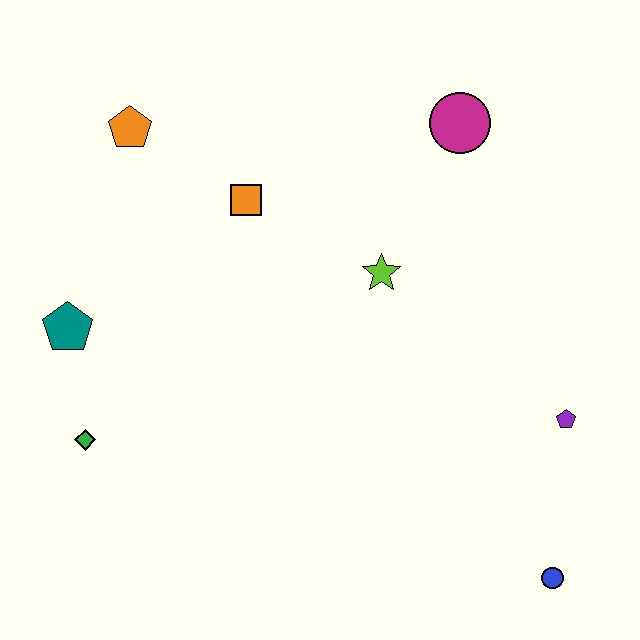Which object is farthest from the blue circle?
The orange pentagon is farthest from the blue circle.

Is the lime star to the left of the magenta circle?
Yes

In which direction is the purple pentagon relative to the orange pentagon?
The purple pentagon is to the right of the orange pentagon.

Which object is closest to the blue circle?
The purple pentagon is closest to the blue circle.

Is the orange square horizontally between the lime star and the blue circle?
No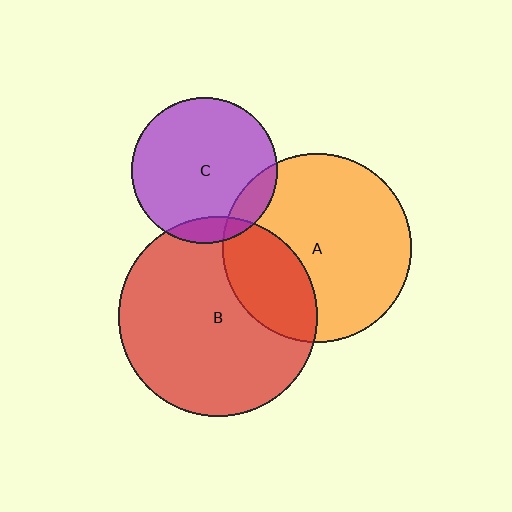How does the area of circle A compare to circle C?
Approximately 1.7 times.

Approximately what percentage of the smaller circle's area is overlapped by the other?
Approximately 30%.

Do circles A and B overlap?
Yes.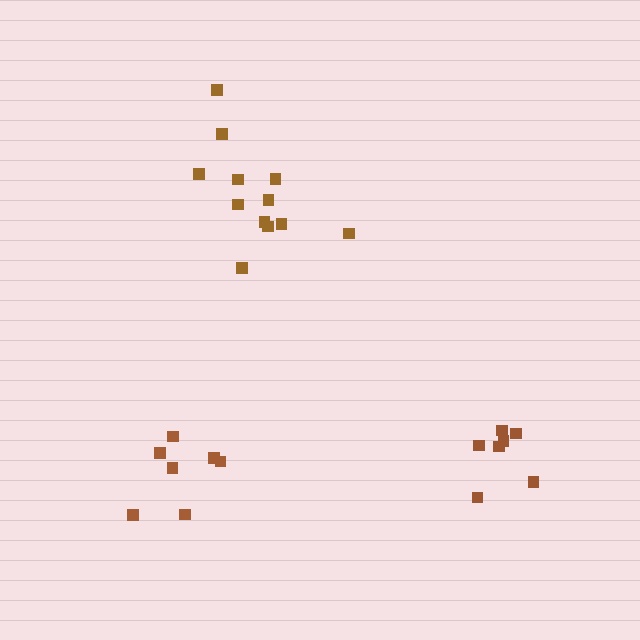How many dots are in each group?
Group 1: 7 dots, Group 2: 7 dots, Group 3: 12 dots (26 total).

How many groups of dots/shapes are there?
There are 3 groups.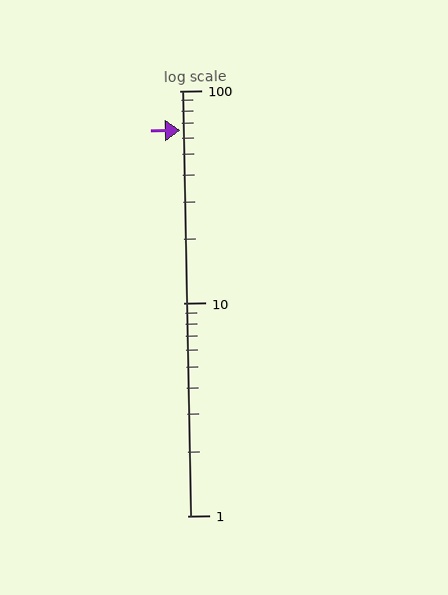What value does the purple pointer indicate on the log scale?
The pointer indicates approximately 65.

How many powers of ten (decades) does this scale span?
The scale spans 2 decades, from 1 to 100.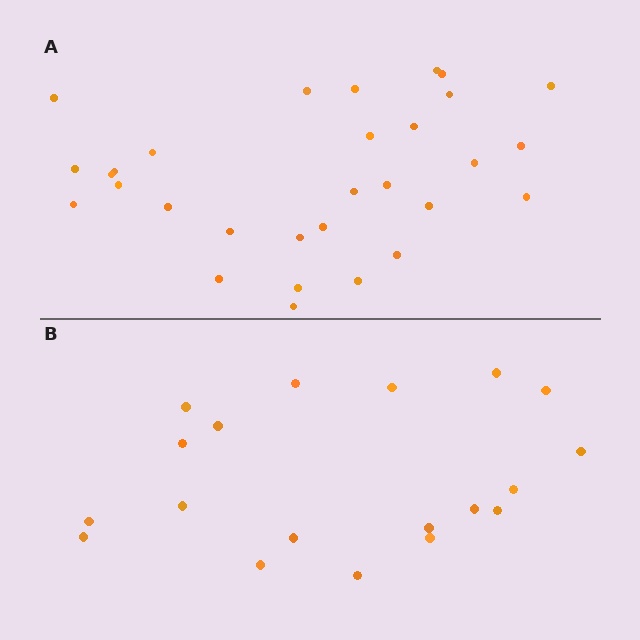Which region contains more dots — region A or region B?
Region A (the top region) has more dots.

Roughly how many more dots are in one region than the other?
Region A has roughly 12 or so more dots than region B.